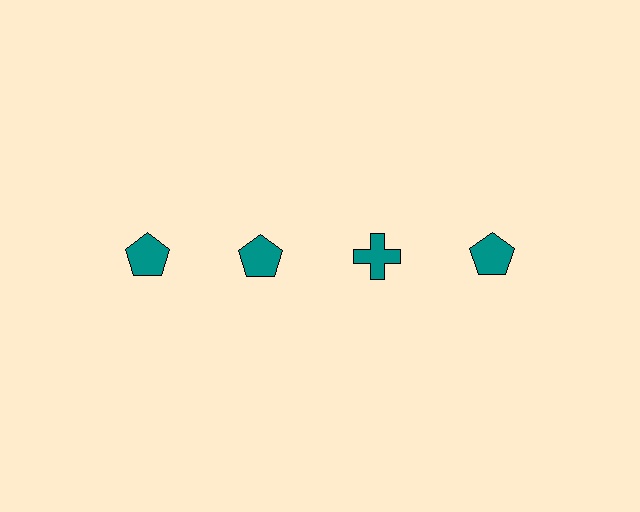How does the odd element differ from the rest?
It has a different shape: cross instead of pentagon.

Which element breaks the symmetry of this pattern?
The teal cross in the top row, center column breaks the symmetry. All other shapes are teal pentagons.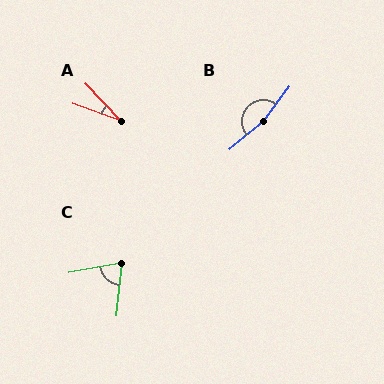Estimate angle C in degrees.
Approximately 73 degrees.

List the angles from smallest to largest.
A (28°), C (73°), B (166°).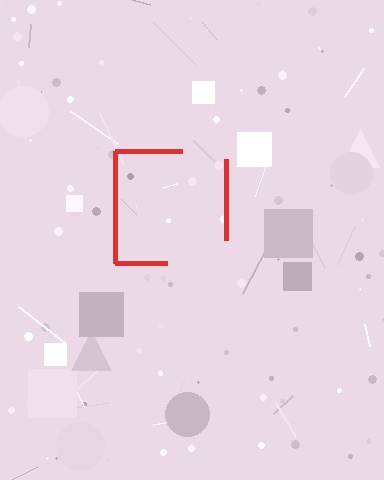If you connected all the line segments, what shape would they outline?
They would outline a square.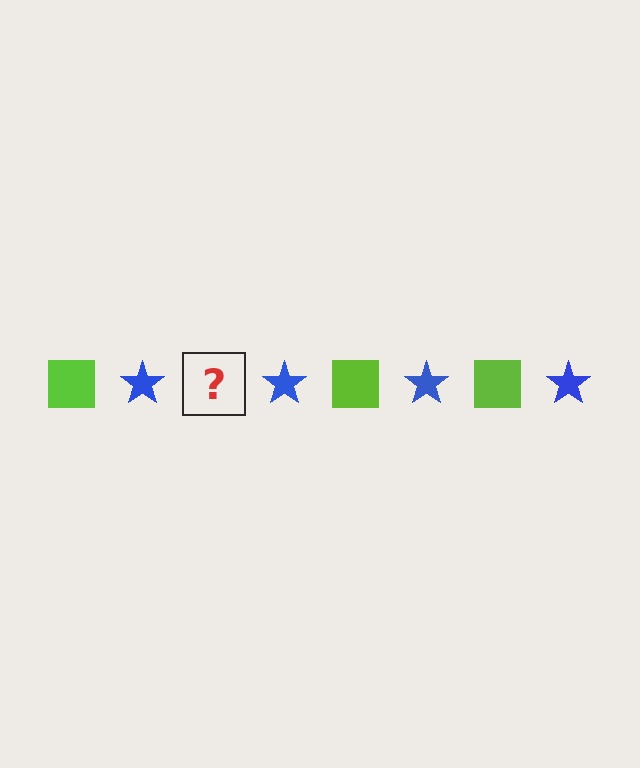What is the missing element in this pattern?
The missing element is a lime square.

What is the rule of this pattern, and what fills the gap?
The rule is that the pattern alternates between lime square and blue star. The gap should be filled with a lime square.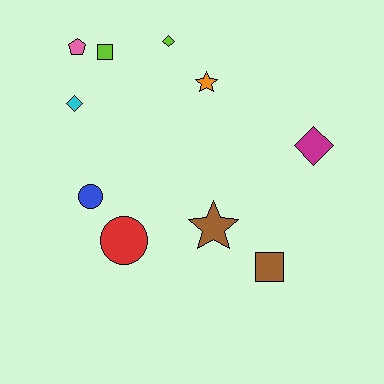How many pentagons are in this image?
There is 1 pentagon.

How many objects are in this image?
There are 10 objects.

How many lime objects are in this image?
There are 2 lime objects.